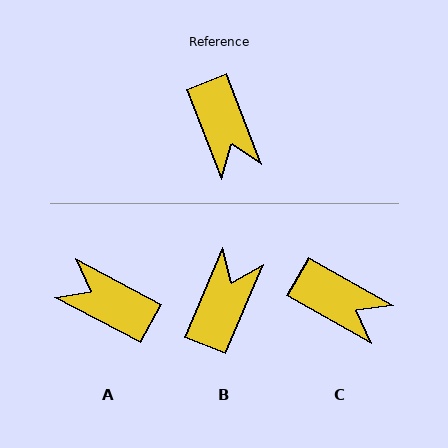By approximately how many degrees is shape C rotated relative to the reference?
Approximately 40 degrees counter-clockwise.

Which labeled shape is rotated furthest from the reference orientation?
A, about 139 degrees away.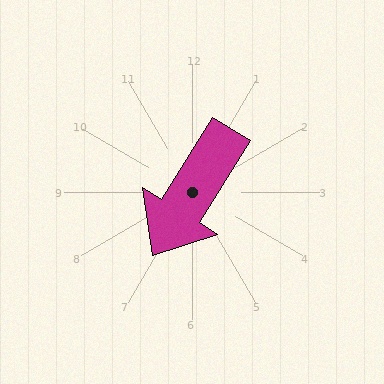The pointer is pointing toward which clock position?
Roughly 7 o'clock.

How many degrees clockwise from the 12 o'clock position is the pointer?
Approximately 212 degrees.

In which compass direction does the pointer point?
Southwest.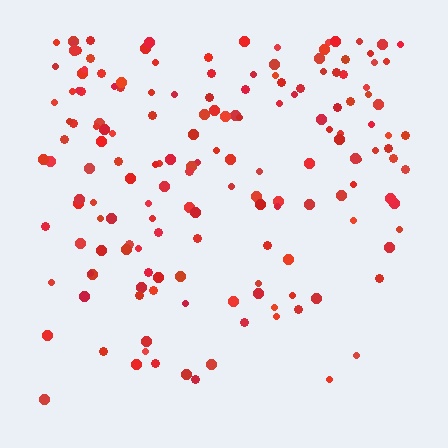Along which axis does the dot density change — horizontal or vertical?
Vertical.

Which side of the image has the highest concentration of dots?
The top.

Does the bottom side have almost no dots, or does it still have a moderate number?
Still a moderate number, just noticeably fewer than the top.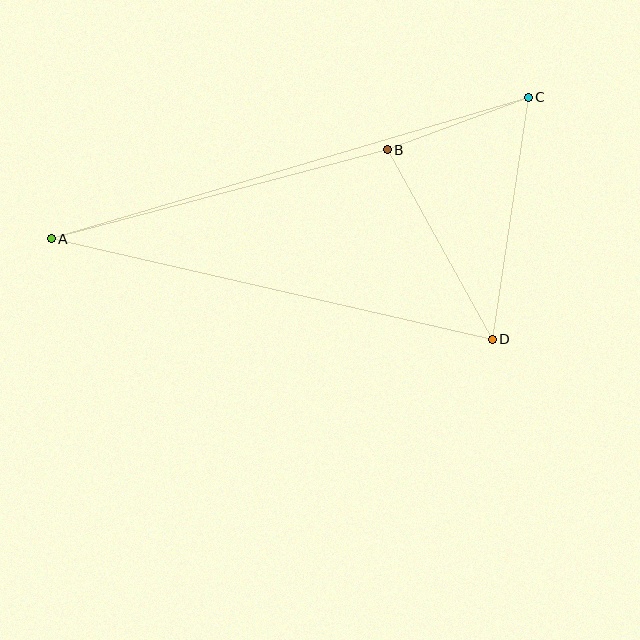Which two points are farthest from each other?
Points A and C are farthest from each other.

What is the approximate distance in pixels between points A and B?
The distance between A and B is approximately 348 pixels.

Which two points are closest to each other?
Points B and C are closest to each other.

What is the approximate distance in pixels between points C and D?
The distance between C and D is approximately 245 pixels.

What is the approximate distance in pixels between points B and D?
The distance between B and D is approximately 216 pixels.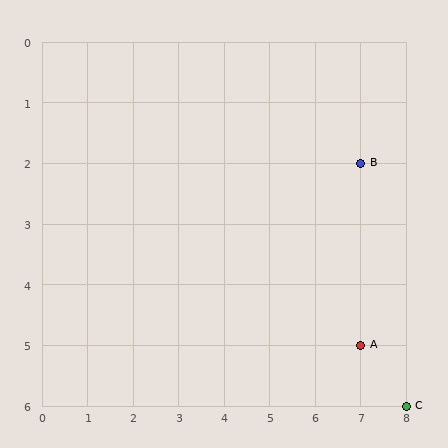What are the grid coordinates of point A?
Point A is at grid coordinates (7, 5).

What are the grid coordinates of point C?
Point C is at grid coordinates (8, 6).